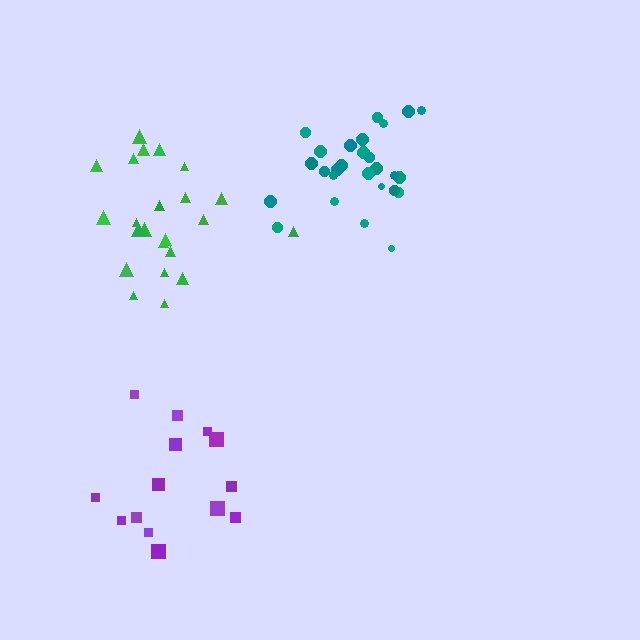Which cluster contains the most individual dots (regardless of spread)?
Teal (28).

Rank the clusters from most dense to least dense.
teal, green, purple.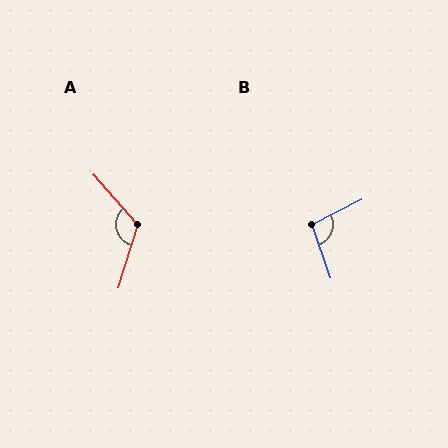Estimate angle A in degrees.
Approximately 121 degrees.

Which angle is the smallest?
B, at approximately 97 degrees.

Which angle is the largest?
A, at approximately 121 degrees.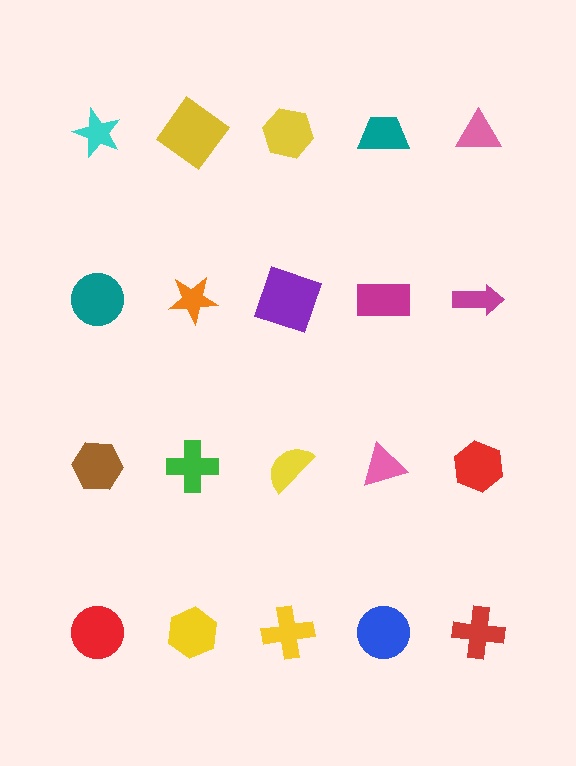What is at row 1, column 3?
A yellow hexagon.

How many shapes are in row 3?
5 shapes.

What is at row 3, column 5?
A red hexagon.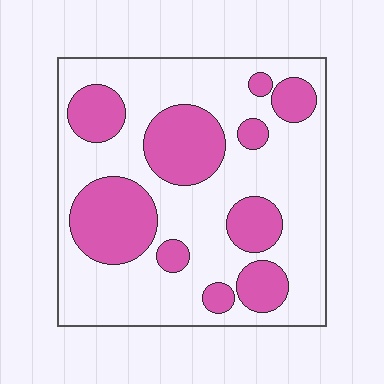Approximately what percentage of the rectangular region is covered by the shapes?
Approximately 35%.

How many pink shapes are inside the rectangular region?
10.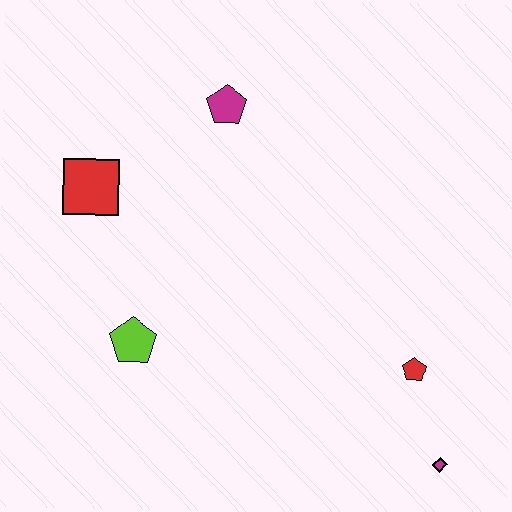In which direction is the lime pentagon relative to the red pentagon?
The lime pentagon is to the left of the red pentagon.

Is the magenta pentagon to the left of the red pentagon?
Yes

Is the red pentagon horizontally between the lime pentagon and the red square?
No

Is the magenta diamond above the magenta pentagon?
No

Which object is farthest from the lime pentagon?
The magenta diamond is farthest from the lime pentagon.